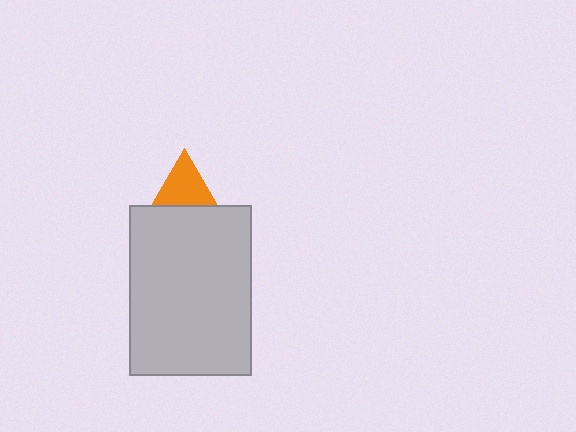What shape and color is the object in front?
The object in front is a light gray rectangle.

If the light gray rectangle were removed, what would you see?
You would see the complete orange triangle.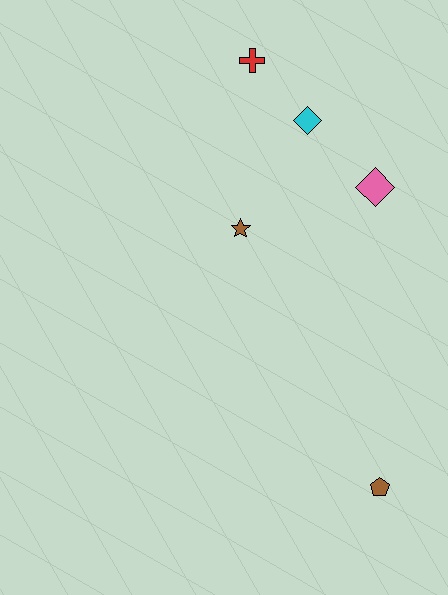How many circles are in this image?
There are no circles.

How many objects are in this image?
There are 5 objects.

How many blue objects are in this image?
There are no blue objects.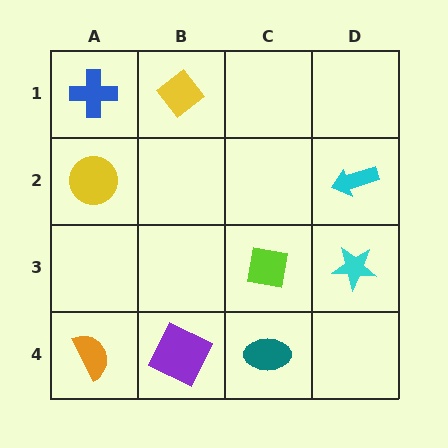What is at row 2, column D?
A cyan arrow.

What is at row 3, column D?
A cyan star.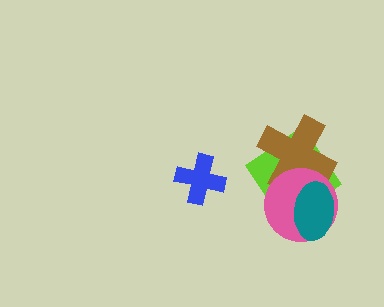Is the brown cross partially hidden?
Yes, it is partially covered by another shape.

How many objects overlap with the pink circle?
3 objects overlap with the pink circle.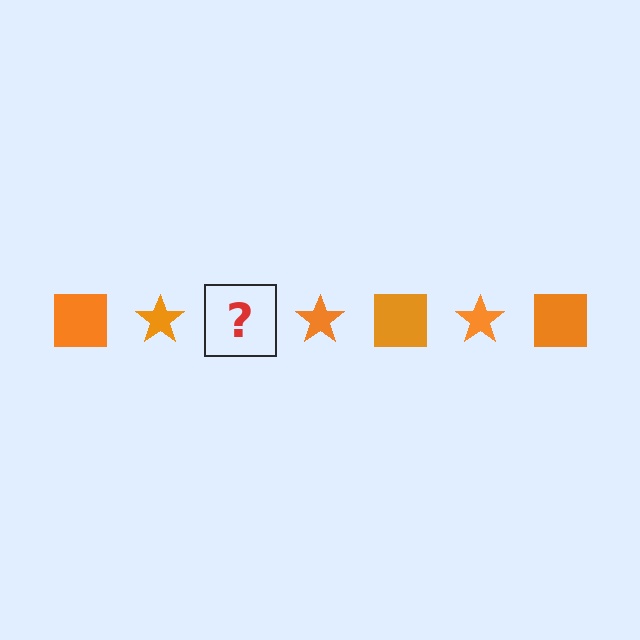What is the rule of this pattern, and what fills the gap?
The rule is that the pattern cycles through square, star shapes in orange. The gap should be filled with an orange square.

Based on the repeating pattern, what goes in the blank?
The blank should be an orange square.